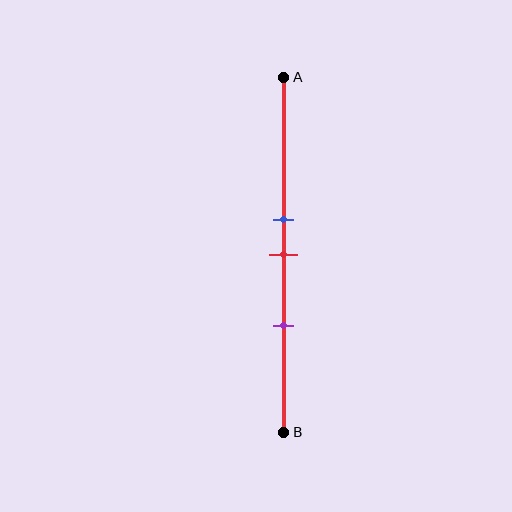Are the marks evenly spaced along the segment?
Yes, the marks are approximately evenly spaced.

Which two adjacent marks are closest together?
The blue and red marks are the closest adjacent pair.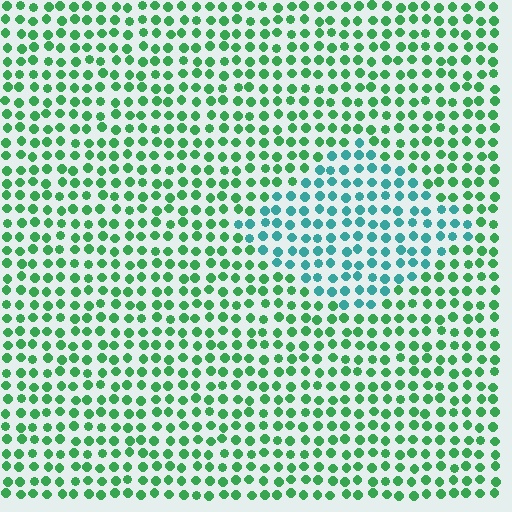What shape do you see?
I see a diamond.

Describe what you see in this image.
The image is filled with small green elements in a uniform arrangement. A diamond-shaped region is visible where the elements are tinted to a slightly different hue, forming a subtle color boundary.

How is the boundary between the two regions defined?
The boundary is defined purely by a slight shift in hue (about 43 degrees). Spacing, size, and orientation are identical on both sides.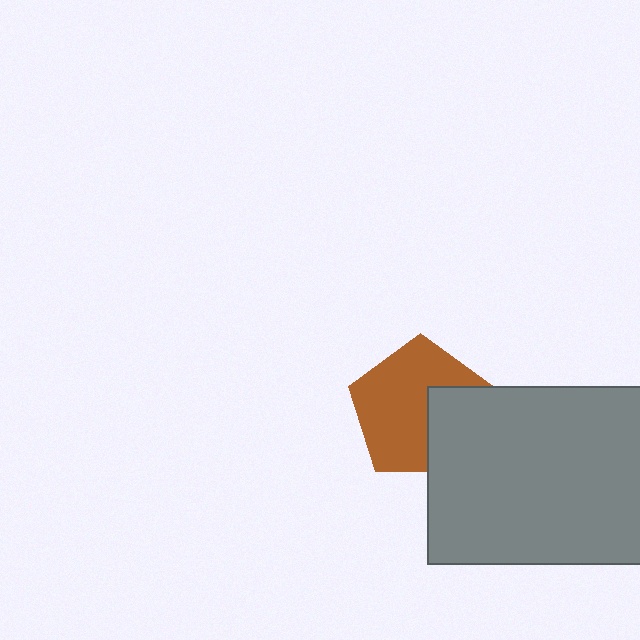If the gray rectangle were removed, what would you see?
You would see the complete brown pentagon.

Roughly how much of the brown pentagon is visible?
Most of it is visible (roughly 68%).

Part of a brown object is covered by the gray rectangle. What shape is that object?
It is a pentagon.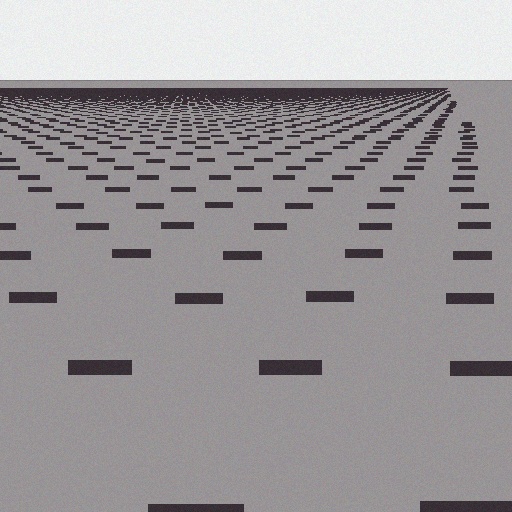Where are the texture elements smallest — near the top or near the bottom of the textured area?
Near the top.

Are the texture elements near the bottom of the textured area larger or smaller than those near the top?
Larger. Near the bottom, elements are closer to the viewer and appear at a bigger on-screen size.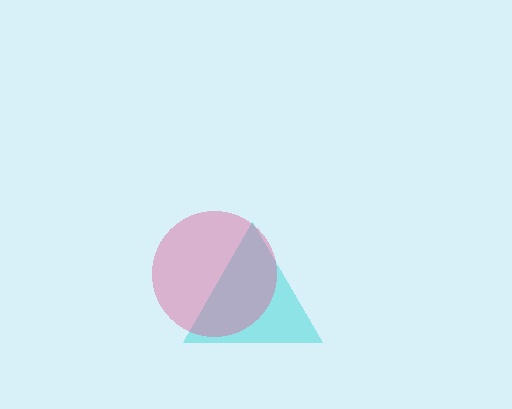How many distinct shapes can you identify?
There are 2 distinct shapes: a cyan triangle, a pink circle.